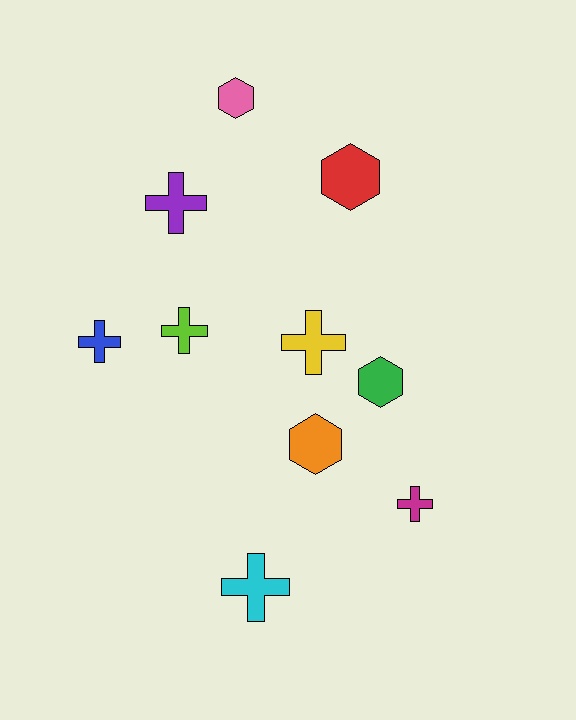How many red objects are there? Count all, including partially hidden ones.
There is 1 red object.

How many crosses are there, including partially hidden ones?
There are 6 crosses.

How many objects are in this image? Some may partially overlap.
There are 10 objects.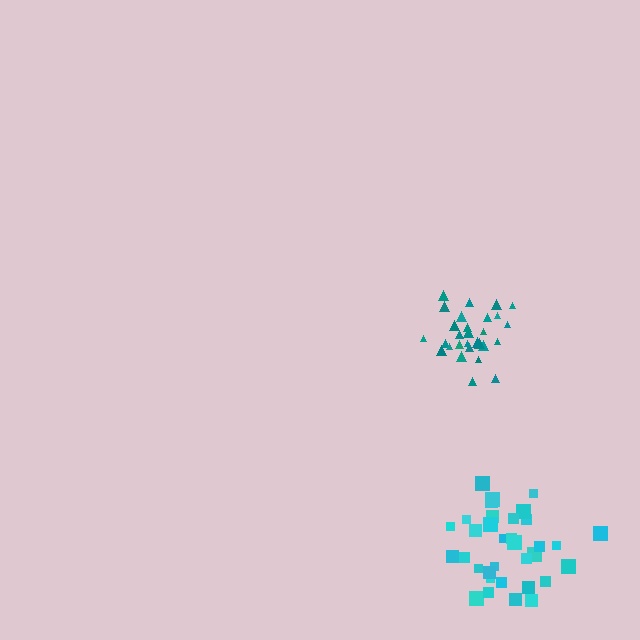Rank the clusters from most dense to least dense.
teal, cyan.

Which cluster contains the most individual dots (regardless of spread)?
Cyan (34).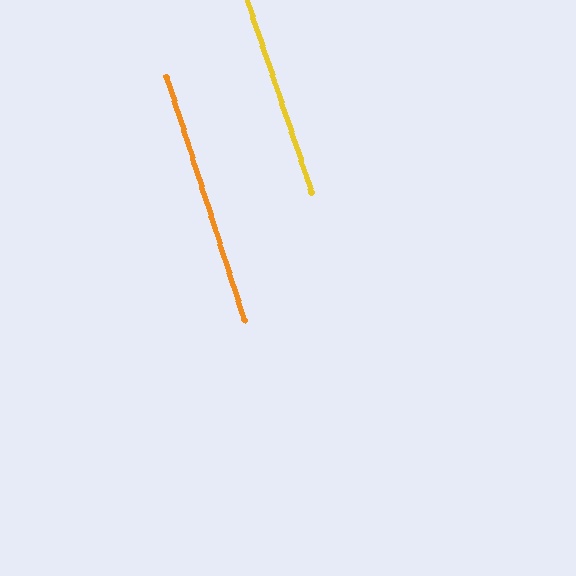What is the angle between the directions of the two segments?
Approximately 1 degree.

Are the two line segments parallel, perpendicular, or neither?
Parallel — their directions differ by only 0.8°.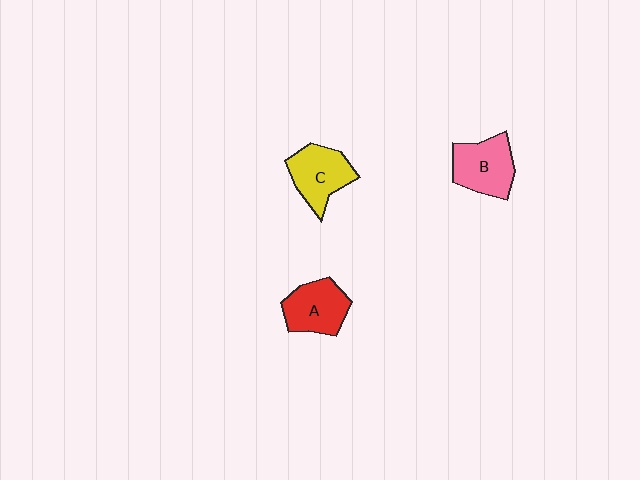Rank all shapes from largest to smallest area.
From largest to smallest: B (pink), C (yellow), A (red).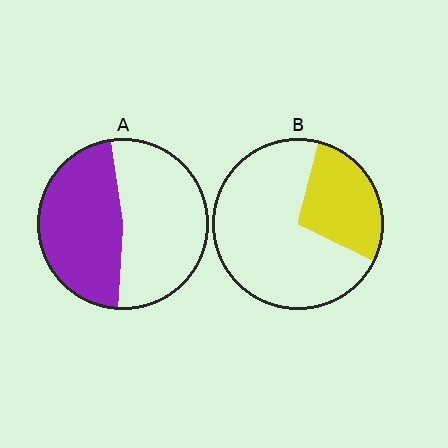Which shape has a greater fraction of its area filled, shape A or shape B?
Shape A.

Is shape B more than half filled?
No.